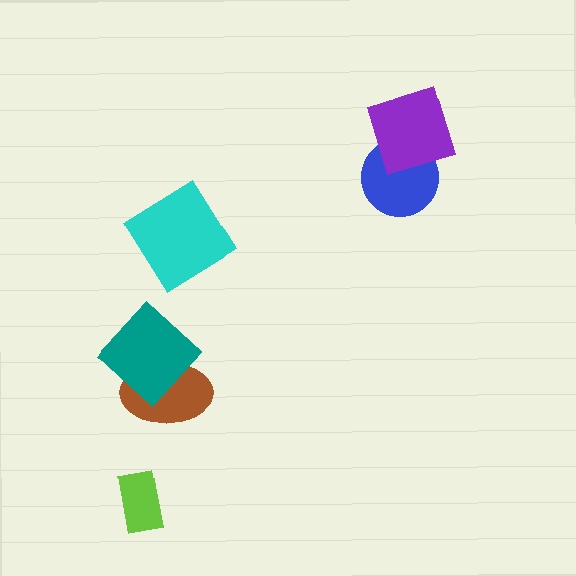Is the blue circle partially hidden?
Yes, it is partially covered by another shape.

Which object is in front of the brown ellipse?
The teal diamond is in front of the brown ellipse.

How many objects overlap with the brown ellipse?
1 object overlaps with the brown ellipse.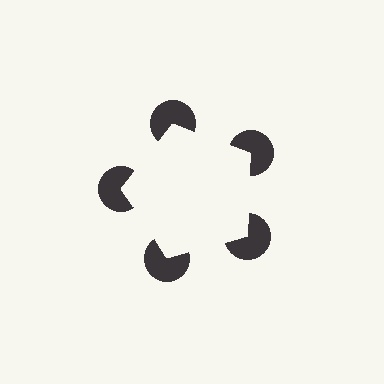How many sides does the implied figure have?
5 sides.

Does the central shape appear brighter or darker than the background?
It typically appears slightly brighter than the background, even though no actual brightness change is drawn.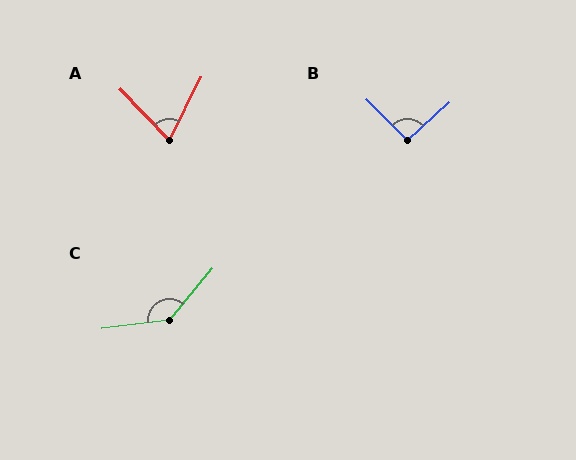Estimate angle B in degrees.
Approximately 93 degrees.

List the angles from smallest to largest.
A (70°), B (93°), C (138°).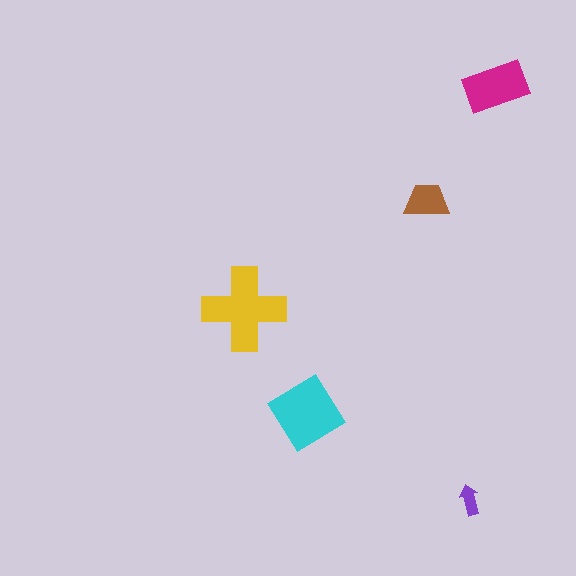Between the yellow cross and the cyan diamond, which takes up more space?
The yellow cross.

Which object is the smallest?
The purple arrow.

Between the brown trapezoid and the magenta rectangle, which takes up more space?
The magenta rectangle.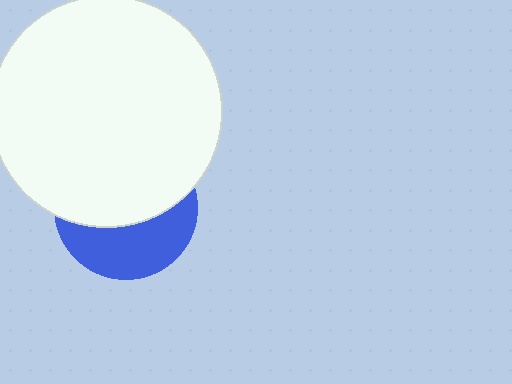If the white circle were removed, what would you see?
You would see the complete blue circle.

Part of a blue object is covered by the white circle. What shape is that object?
It is a circle.